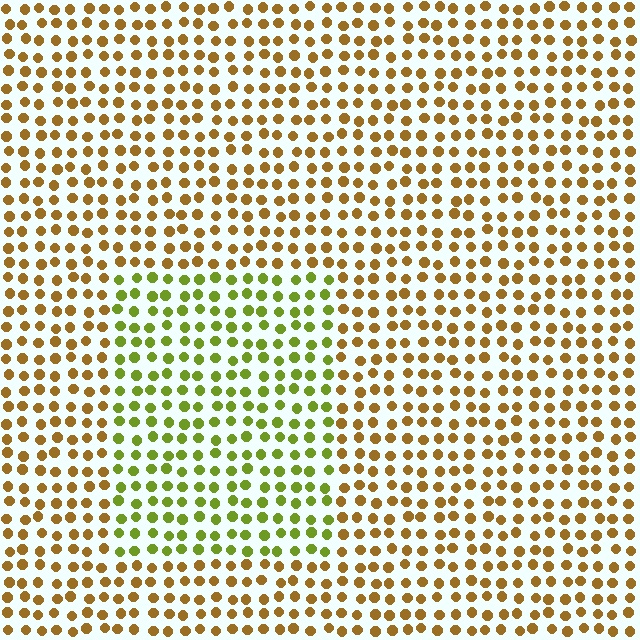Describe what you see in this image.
The image is filled with small brown elements in a uniform arrangement. A rectangle-shaped region is visible where the elements are tinted to a slightly different hue, forming a subtle color boundary.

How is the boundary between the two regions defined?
The boundary is defined purely by a slight shift in hue (about 45 degrees). Spacing, size, and orientation are identical on both sides.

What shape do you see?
I see a rectangle.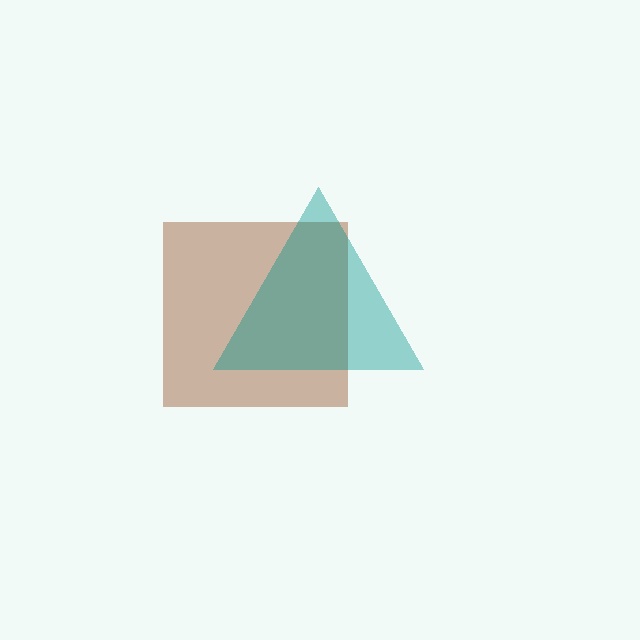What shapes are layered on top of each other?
The layered shapes are: a brown square, a teal triangle.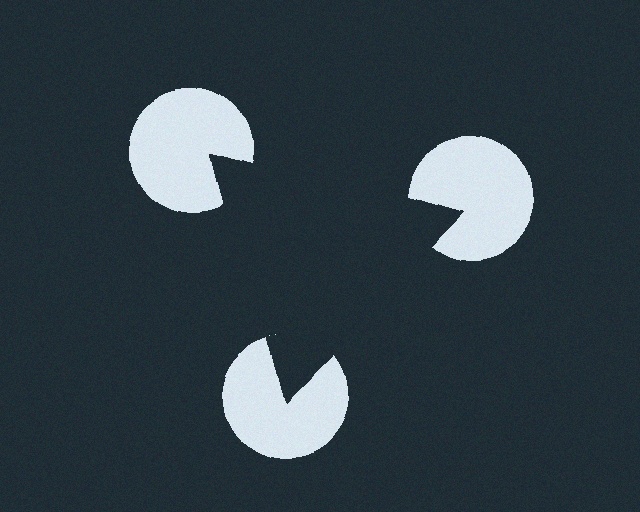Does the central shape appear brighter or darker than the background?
It typically appears slightly darker than the background, even though no actual brightness change is drawn.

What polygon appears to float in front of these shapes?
An illusory triangle — its edges are inferred from the aligned wedge cuts in the pac-man discs, not physically drawn.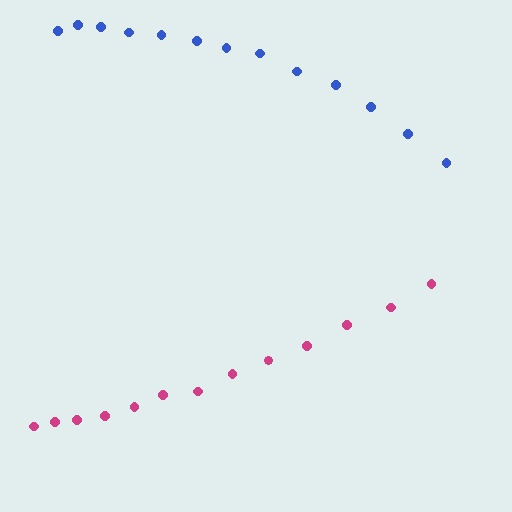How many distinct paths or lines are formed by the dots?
There are 2 distinct paths.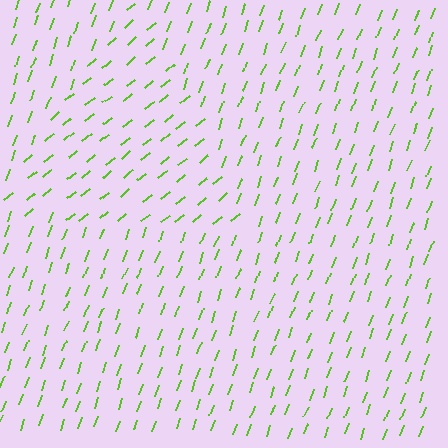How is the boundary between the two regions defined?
The boundary is defined purely by a change in line orientation (approximately 31 degrees difference). All lines are the same color and thickness.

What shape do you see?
I see a triangle.